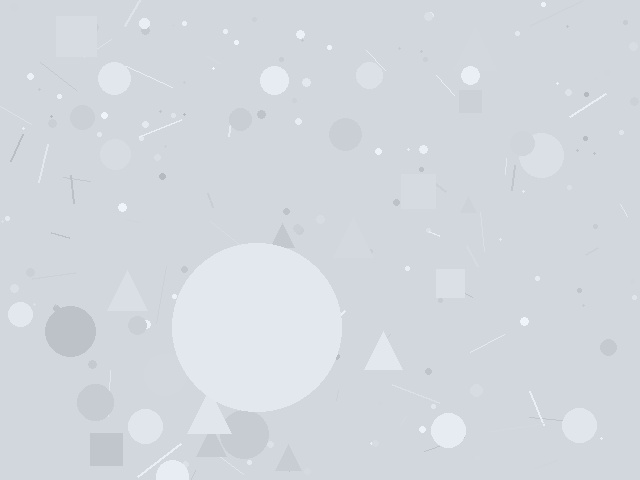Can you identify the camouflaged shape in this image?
The camouflaged shape is a circle.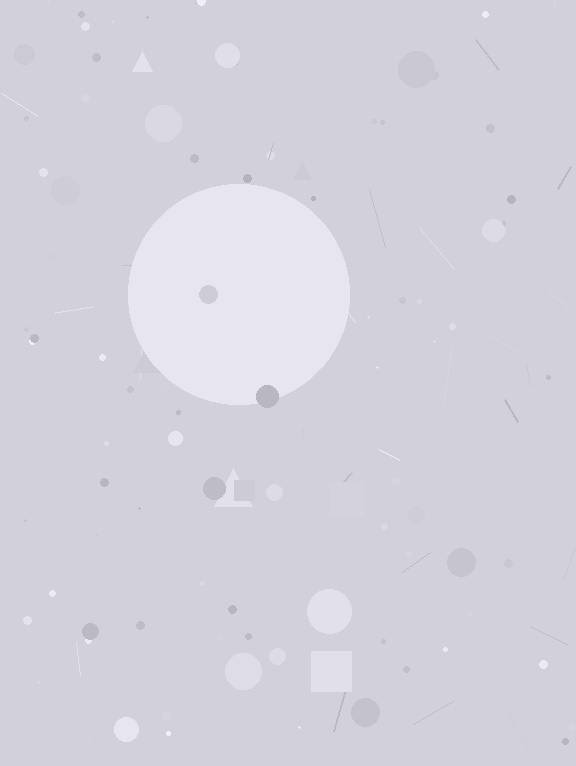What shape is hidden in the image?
A circle is hidden in the image.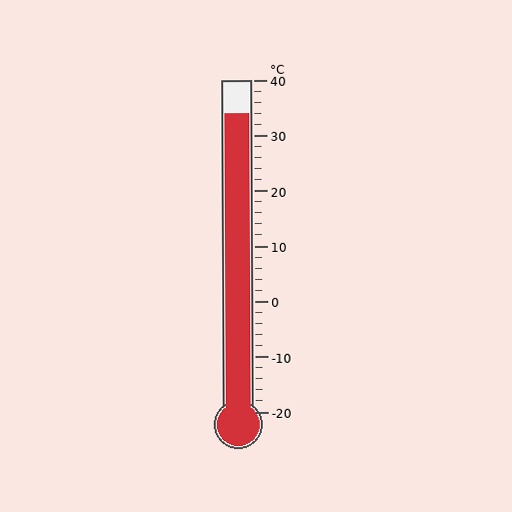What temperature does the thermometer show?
The thermometer shows approximately 34°C.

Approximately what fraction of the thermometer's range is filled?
The thermometer is filled to approximately 90% of its range.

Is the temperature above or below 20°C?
The temperature is above 20°C.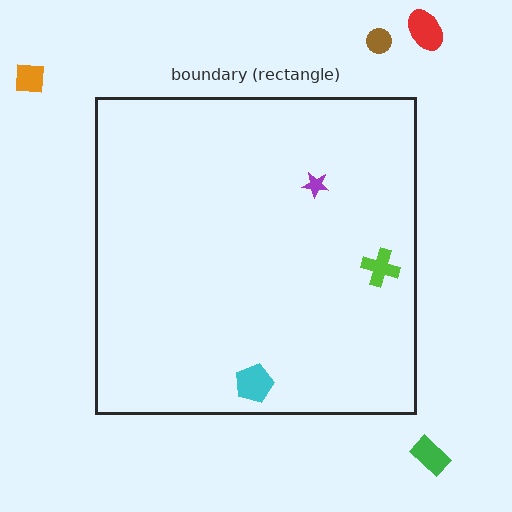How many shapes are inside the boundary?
3 inside, 4 outside.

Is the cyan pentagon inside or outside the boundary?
Inside.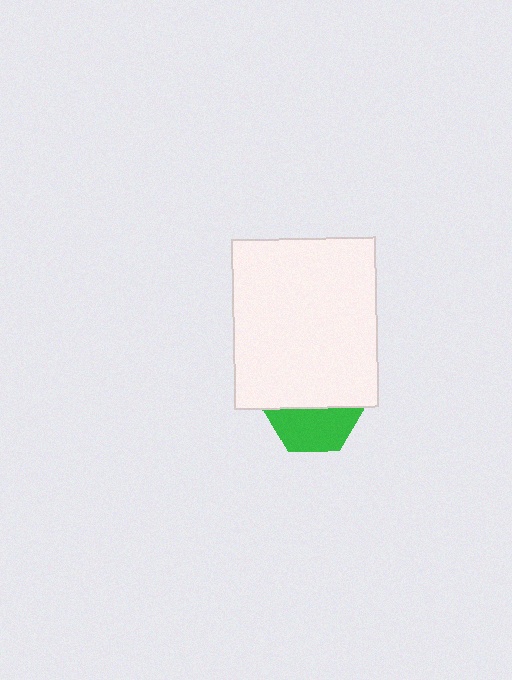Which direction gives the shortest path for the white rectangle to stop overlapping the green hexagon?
Moving up gives the shortest separation.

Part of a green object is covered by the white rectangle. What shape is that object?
It is a hexagon.